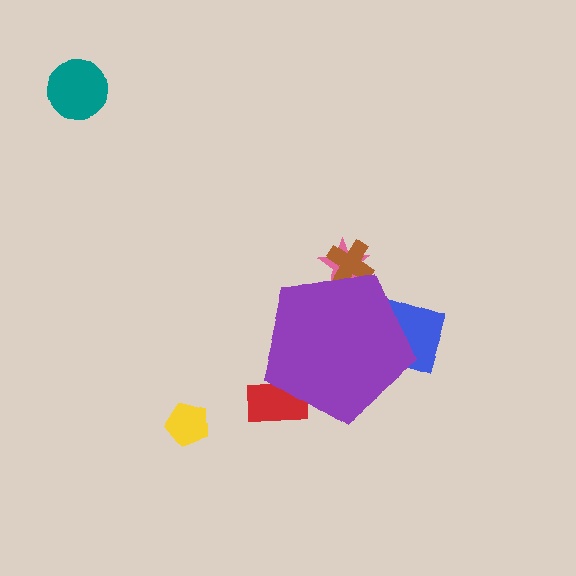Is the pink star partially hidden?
Yes, the pink star is partially hidden behind the purple pentagon.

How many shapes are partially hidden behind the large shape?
4 shapes are partially hidden.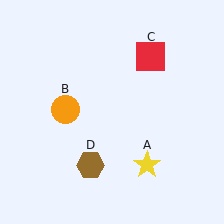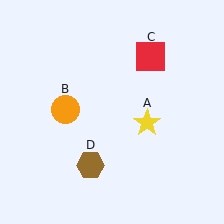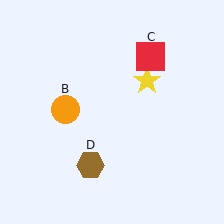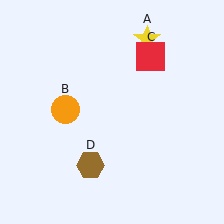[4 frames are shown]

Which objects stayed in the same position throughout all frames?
Orange circle (object B) and red square (object C) and brown hexagon (object D) remained stationary.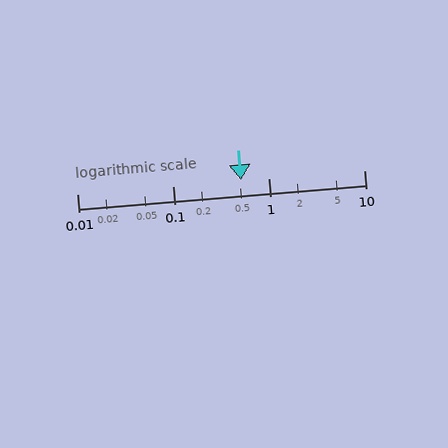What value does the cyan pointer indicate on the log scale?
The pointer indicates approximately 0.52.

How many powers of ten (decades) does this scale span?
The scale spans 3 decades, from 0.01 to 10.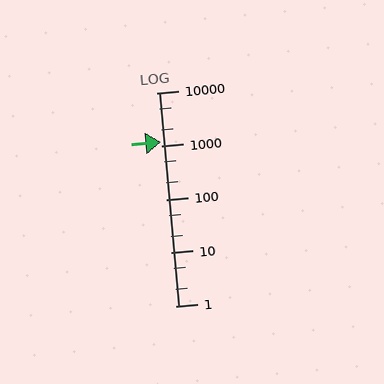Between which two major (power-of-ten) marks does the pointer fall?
The pointer is between 1000 and 10000.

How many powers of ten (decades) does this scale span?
The scale spans 4 decades, from 1 to 10000.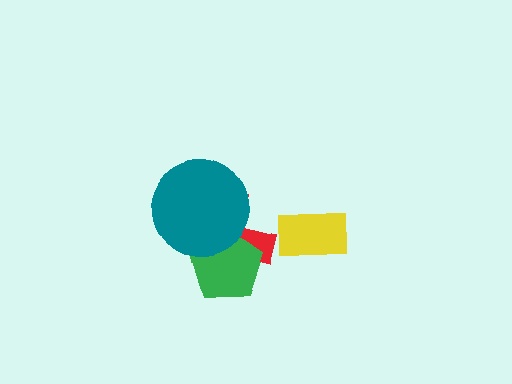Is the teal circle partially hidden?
No, no other shape covers it.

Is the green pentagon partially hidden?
Yes, it is partially covered by another shape.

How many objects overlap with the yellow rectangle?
0 objects overlap with the yellow rectangle.